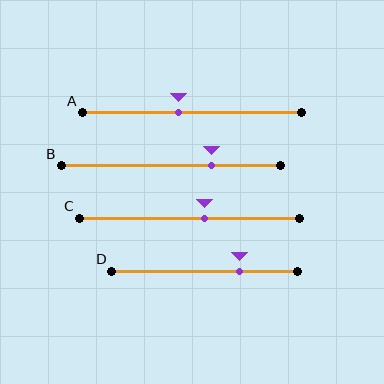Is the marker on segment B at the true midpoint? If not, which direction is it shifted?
No, the marker on segment B is shifted to the right by about 19% of the segment length.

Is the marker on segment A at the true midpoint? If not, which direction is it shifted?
No, the marker on segment A is shifted to the left by about 6% of the segment length.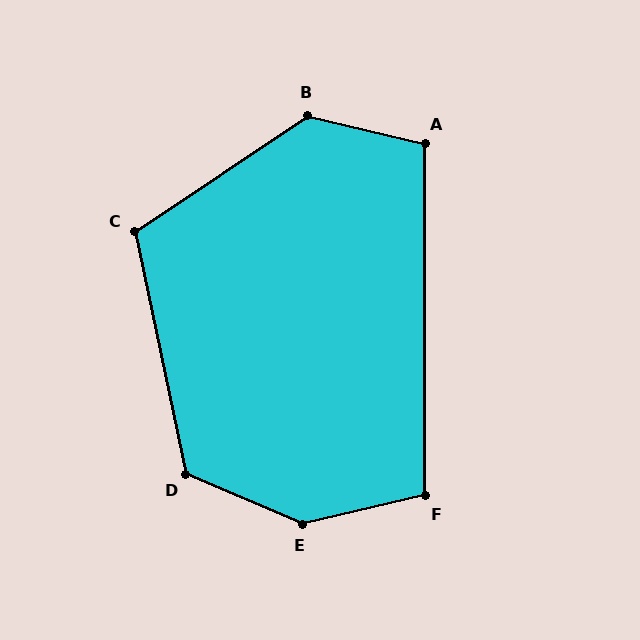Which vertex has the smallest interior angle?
F, at approximately 103 degrees.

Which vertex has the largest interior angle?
E, at approximately 144 degrees.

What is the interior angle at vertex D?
Approximately 125 degrees (obtuse).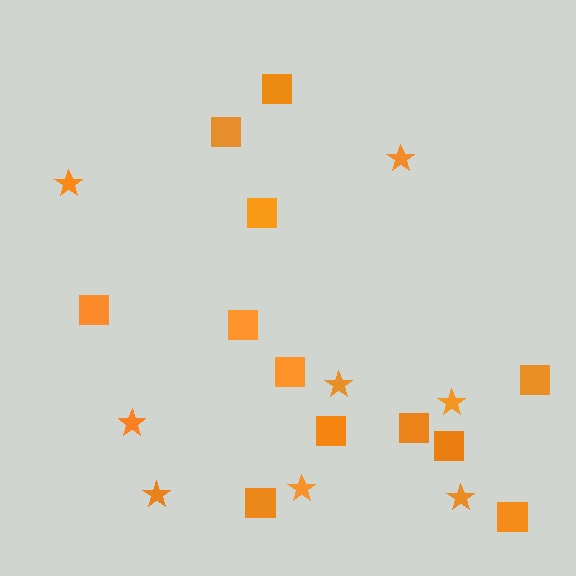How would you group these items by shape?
There are 2 groups: one group of squares (12) and one group of stars (8).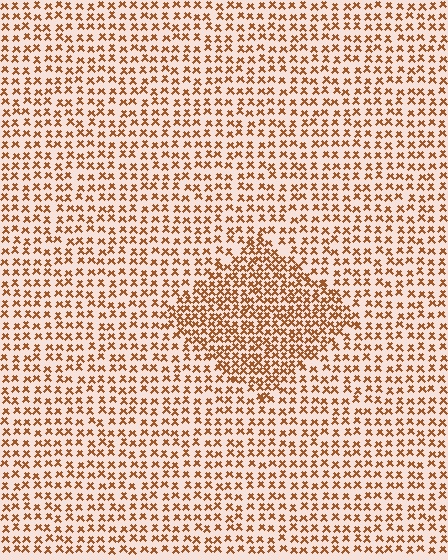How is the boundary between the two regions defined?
The boundary is defined by a change in element density (approximately 1.8x ratio). All elements are the same color, size, and shape.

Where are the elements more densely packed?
The elements are more densely packed inside the diamond boundary.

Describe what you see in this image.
The image contains small brown elements arranged at two different densities. A diamond-shaped region is visible where the elements are more densely packed than the surrounding area.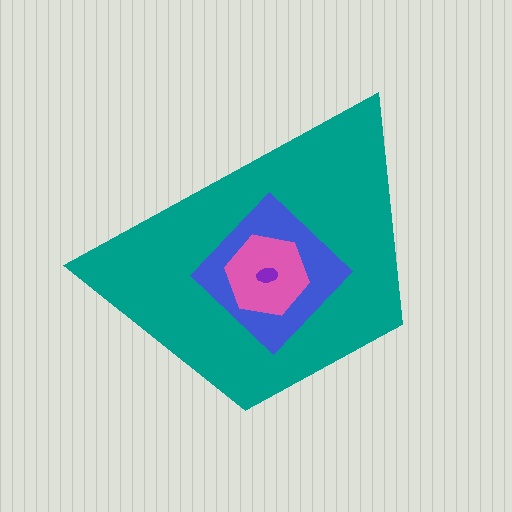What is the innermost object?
The purple ellipse.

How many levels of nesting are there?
4.